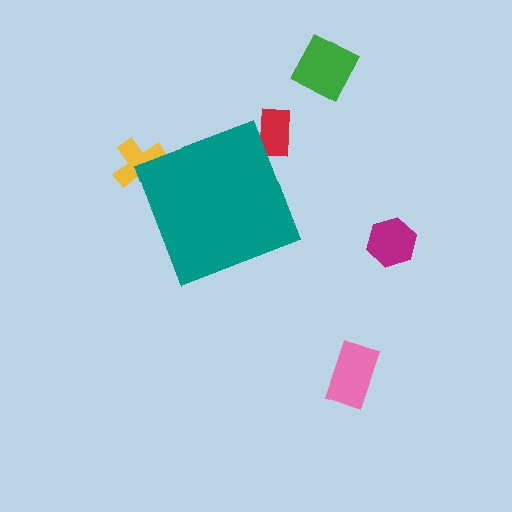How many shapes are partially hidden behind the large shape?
2 shapes are partially hidden.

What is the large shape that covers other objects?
A teal diamond.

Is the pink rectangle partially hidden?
No, the pink rectangle is fully visible.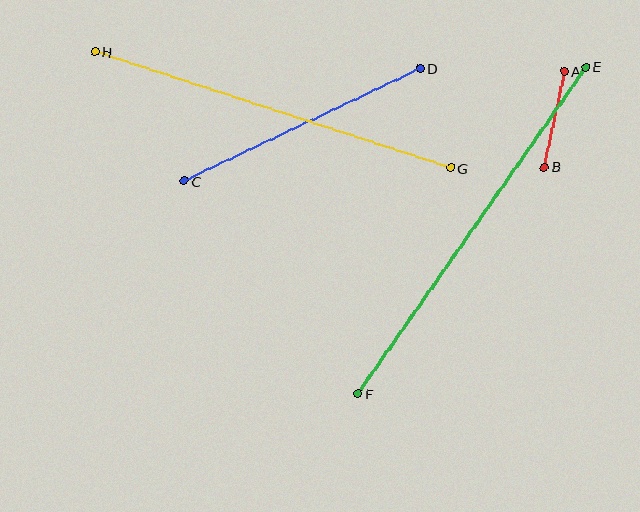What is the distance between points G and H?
The distance is approximately 374 pixels.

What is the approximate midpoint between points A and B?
The midpoint is at approximately (554, 119) pixels.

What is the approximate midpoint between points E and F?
The midpoint is at approximately (472, 230) pixels.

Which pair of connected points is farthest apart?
Points E and F are farthest apart.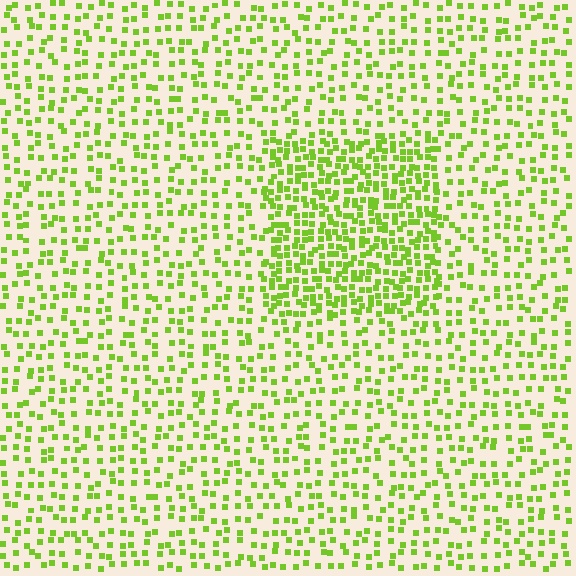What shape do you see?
I see a rectangle.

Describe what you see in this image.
The image contains small lime elements arranged at two different densities. A rectangle-shaped region is visible where the elements are more densely packed than the surrounding area.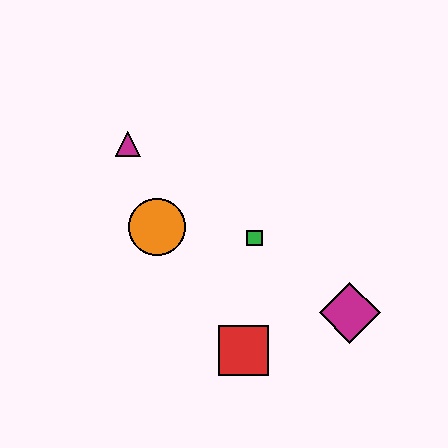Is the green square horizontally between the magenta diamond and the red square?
Yes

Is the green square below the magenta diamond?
No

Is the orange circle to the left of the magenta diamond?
Yes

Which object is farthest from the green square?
The magenta triangle is farthest from the green square.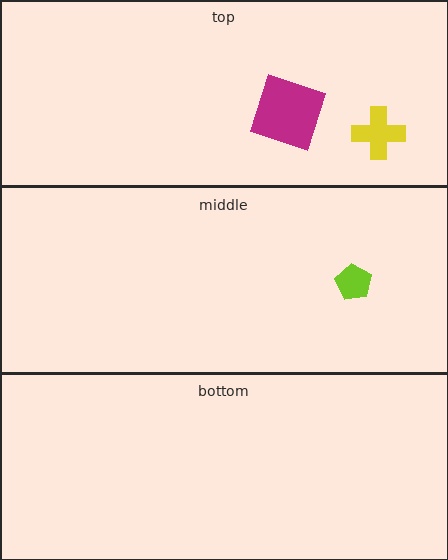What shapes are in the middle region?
The lime pentagon.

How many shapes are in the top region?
2.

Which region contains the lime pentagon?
The middle region.